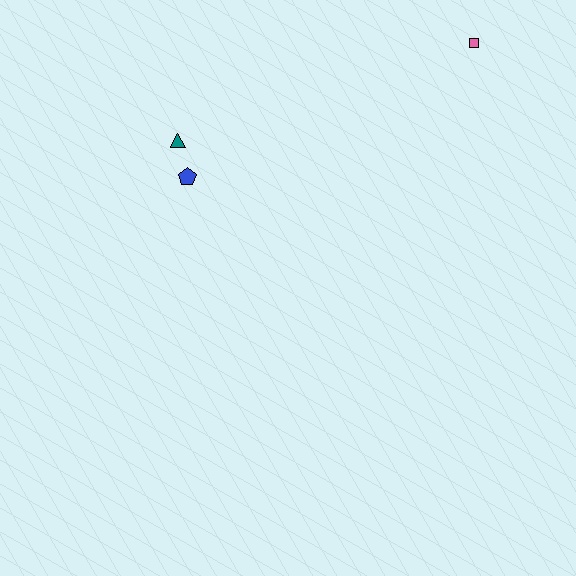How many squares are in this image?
There is 1 square.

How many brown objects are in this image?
There are no brown objects.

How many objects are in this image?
There are 3 objects.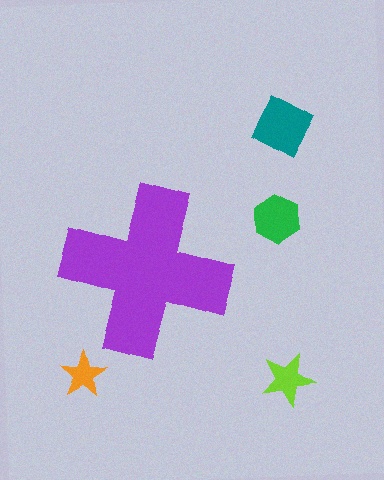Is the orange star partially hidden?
No, the orange star is fully visible.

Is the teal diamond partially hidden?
No, the teal diamond is fully visible.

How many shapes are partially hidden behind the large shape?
0 shapes are partially hidden.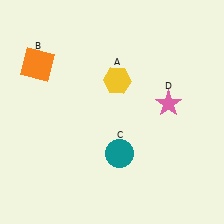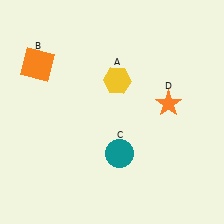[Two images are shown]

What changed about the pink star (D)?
In Image 1, D is pink. In Image 2, it changed to orange.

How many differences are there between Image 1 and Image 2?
There is 1 difference between the two images.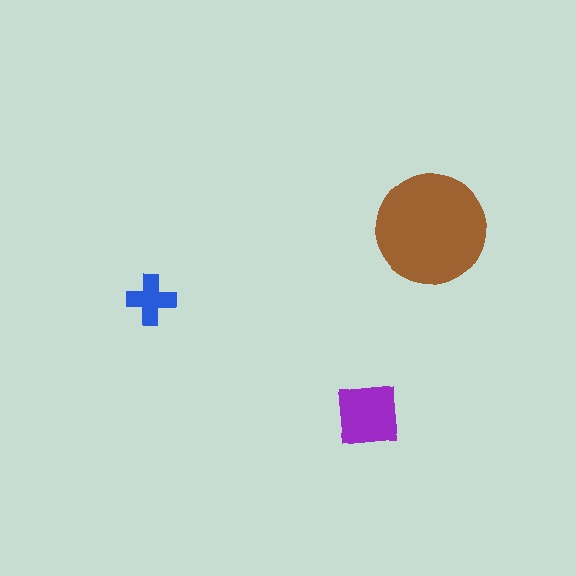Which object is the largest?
The brown circle.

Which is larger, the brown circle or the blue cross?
The brown circle.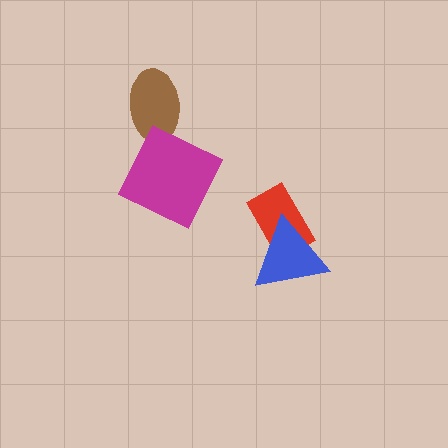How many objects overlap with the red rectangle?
1 object overlaps with the red rectangle.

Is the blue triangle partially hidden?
No, no other shape covers it.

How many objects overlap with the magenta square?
0 objects overlap with the magenta square.